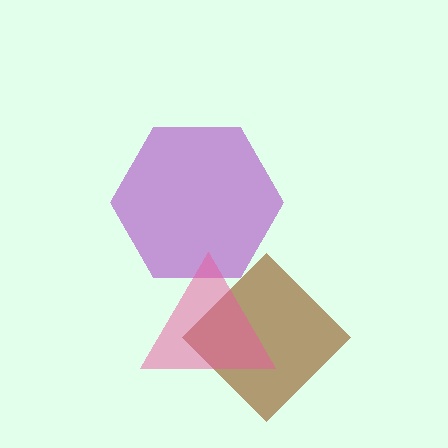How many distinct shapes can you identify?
There are 3 distinct shapes: a brown diamond, a purple hexagon, a pink triangle.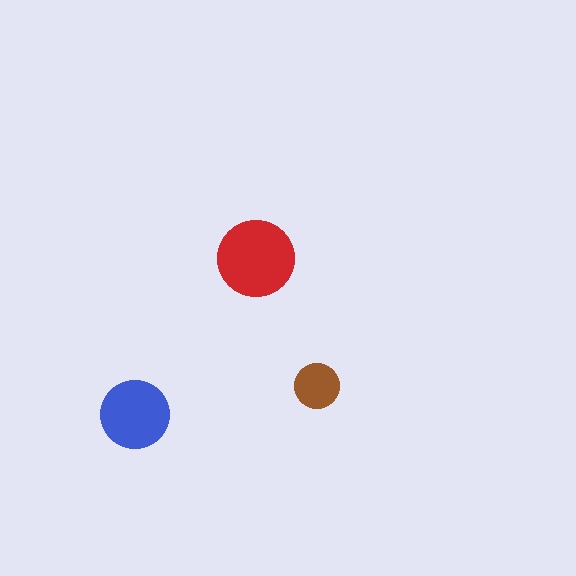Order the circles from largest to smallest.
the red one, the blue one, the brown one.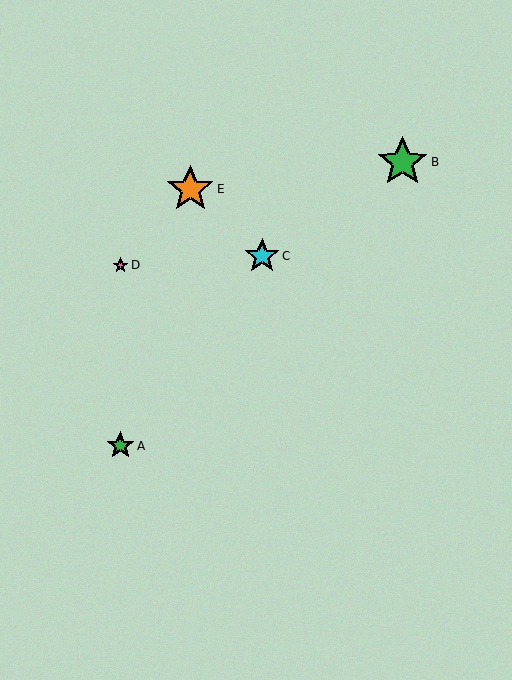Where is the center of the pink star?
The center of the pink star is at (121, 265).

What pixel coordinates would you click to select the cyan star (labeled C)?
Click at (262, 256) to select the cyan star C.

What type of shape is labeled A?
Shape A is a green star.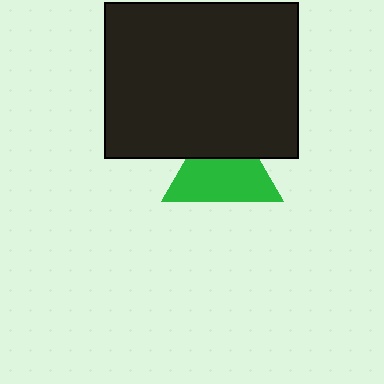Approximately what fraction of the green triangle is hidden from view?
Roughly 36% of the green triangle is hidden behind the black rectangle.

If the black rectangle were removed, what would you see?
You would see the complete green triangle.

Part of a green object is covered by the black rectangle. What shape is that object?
It is a triangle.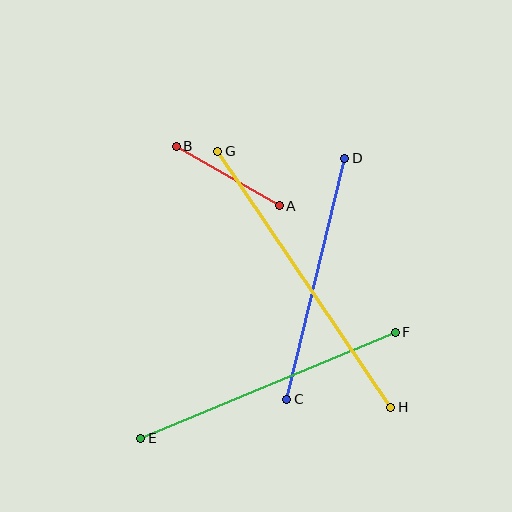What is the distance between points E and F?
The distance is approximately 276 pixels.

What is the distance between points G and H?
The distance is approximately 309 pixels.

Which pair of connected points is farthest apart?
Points G and H are farthest apart.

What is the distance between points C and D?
The distance is approximately 248 pixels.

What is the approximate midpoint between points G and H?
The midpoint is at approximately (304, 279) pixels.